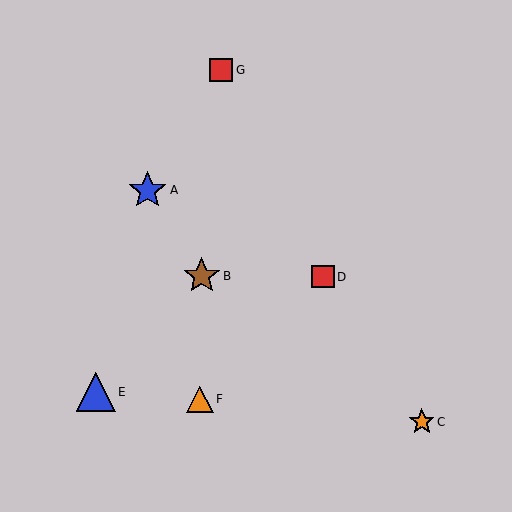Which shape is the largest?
The blue triangle (labeled E) is the largest.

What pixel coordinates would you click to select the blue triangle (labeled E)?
Click at (96, 392) to select the blue triangle E.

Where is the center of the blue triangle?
The center of the blue triangle is at (96, 392).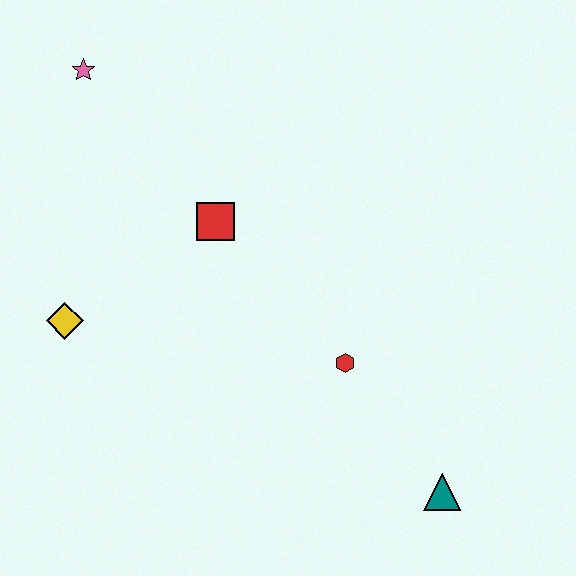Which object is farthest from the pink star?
The teal triangle is farthest from the pink star.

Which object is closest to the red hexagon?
The teal triangle is closest to the red hexagon.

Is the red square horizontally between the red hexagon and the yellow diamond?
Yes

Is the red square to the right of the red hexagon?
No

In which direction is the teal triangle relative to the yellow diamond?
The teal triangle is to the right of the yellow diamond.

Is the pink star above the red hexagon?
Yes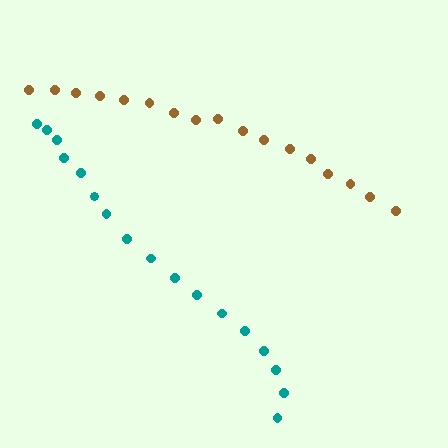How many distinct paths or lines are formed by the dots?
There are 2 distinct paths.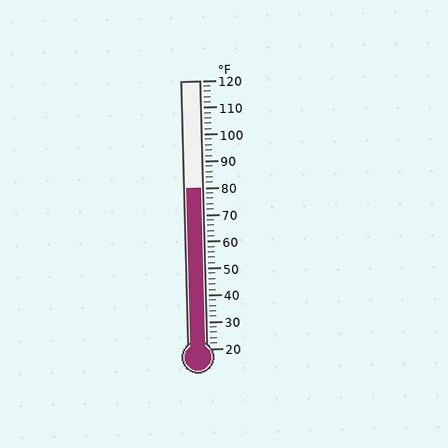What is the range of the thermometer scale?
The thermometer scale ranges from 20°F to 120°F.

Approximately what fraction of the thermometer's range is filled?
The thermometer is filled to approximately 60% of its range.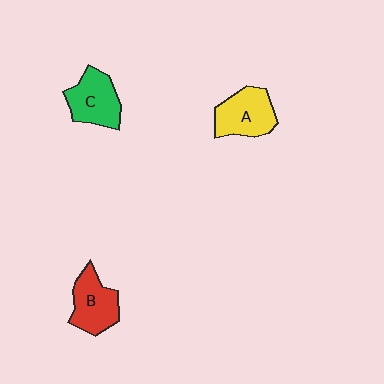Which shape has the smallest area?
Shape B (red).